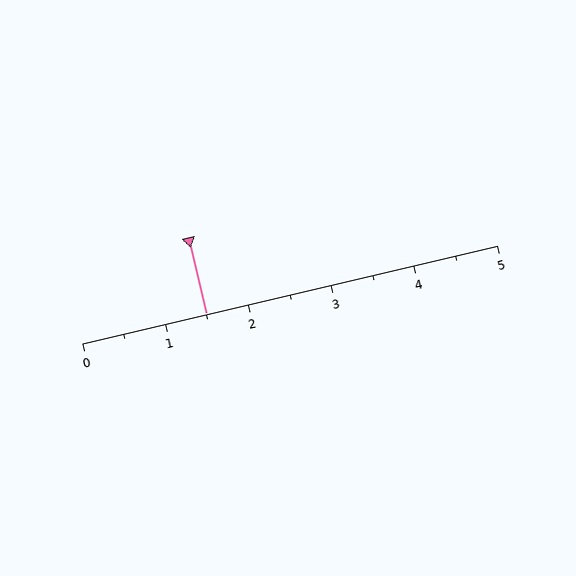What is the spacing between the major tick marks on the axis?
The major ticks are spaced 1 apart.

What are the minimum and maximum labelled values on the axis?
The axis runs from 0 to 5.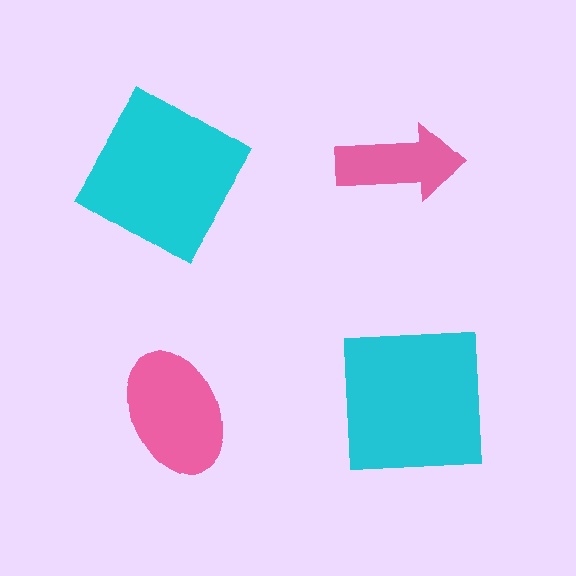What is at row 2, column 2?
A cyan square.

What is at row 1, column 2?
A pink arrow.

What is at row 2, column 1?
A pink ellipse.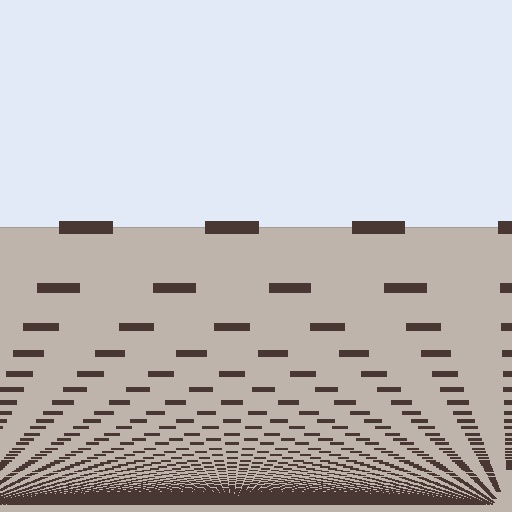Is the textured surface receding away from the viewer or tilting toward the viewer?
The surface appears to tilt toward the viewer. Texture elements get larger and sparser toward the top.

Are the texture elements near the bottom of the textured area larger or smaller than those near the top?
Smaller. The gradient is inverted — elements near the bottom are smaller and denser.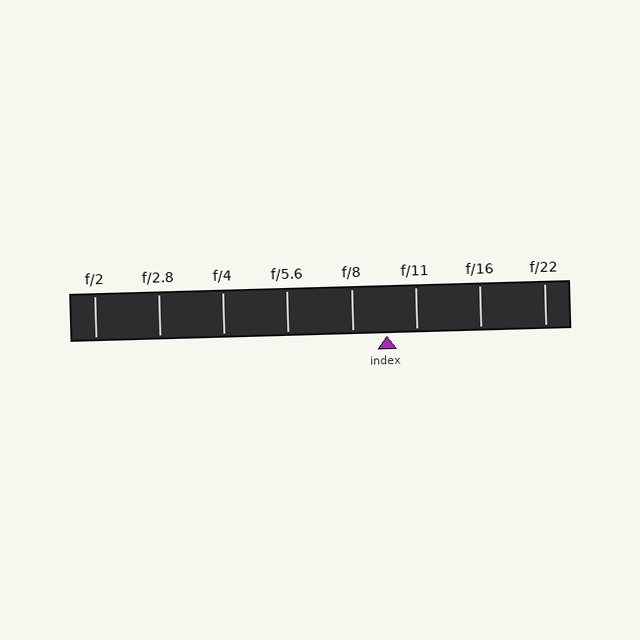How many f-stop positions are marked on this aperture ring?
There are 8 f-stop positions marked.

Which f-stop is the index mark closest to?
The index mark is closest to f/11.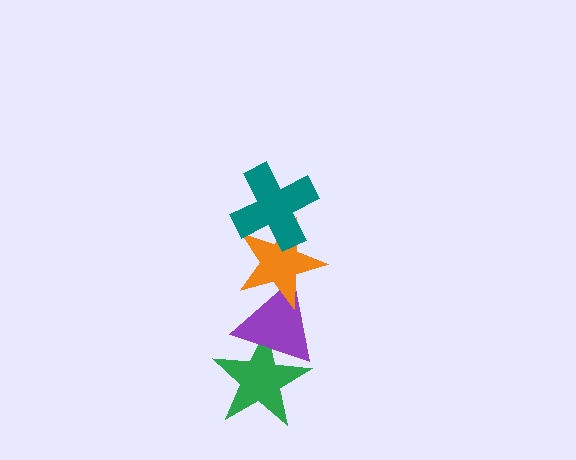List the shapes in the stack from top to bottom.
From top to bottom: the teal cross, the orange star, the purple triangle, the green star.